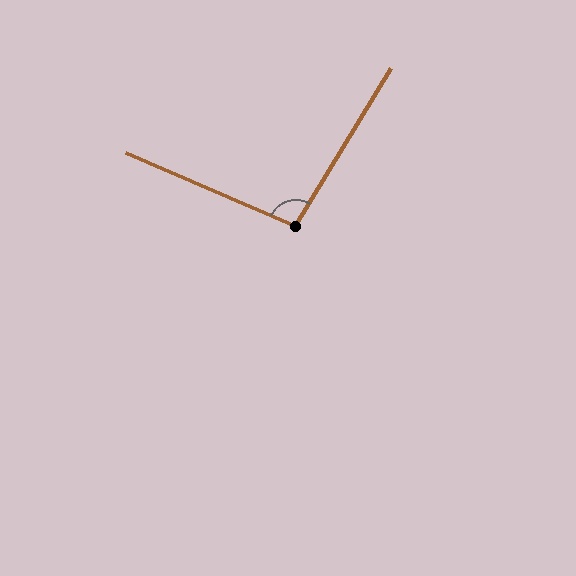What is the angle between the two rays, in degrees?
Approximately 98 degrees.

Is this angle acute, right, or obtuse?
It is obtuse.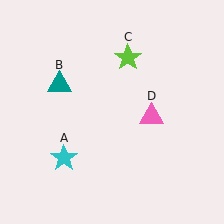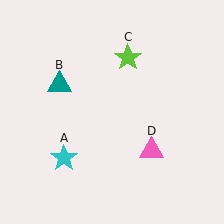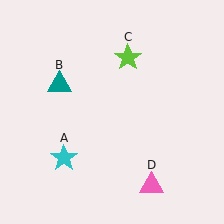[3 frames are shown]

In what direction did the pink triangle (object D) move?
The pink triangle (object D) moved down.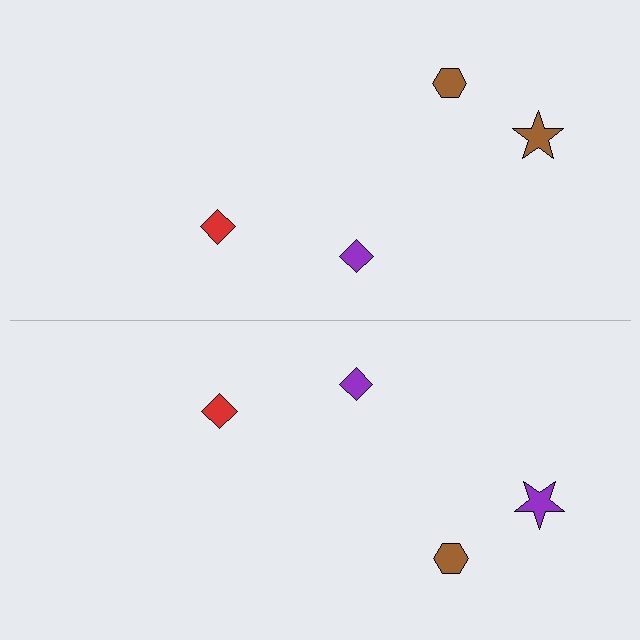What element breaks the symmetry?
The purple star on the bottom side breaks the symmetry — its mirror counterpart is brown.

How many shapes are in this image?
There are 8 shapes in this image.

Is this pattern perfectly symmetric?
No, the pattern is not perfectly symmetric. The purple star on the bottom side breaks the symmetry — its mirror counterpart is brown.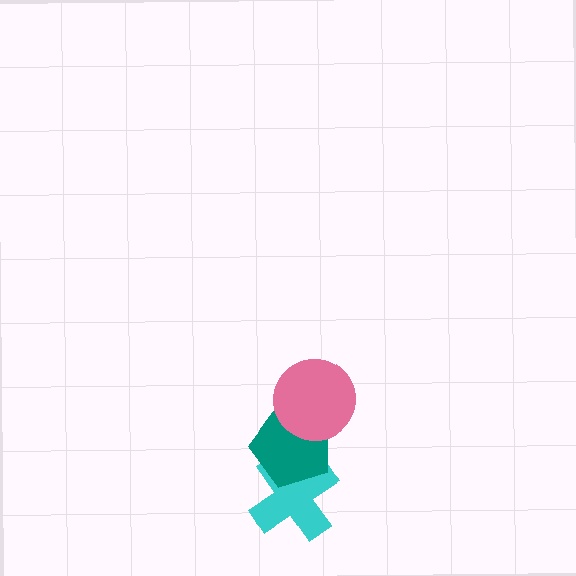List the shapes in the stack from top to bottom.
From top to bottom: the pink circle, the teal pentagon, the cyan cross.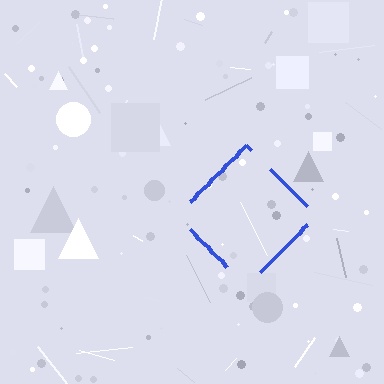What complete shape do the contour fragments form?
The contour fragments form a diamond.